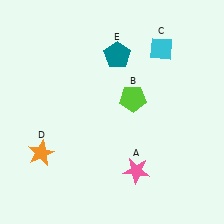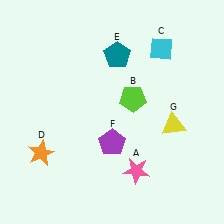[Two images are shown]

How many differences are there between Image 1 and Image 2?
There are 2 differences between the two images.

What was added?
A purple pentagon (F), a yellow triangle (G) were added in Image 2.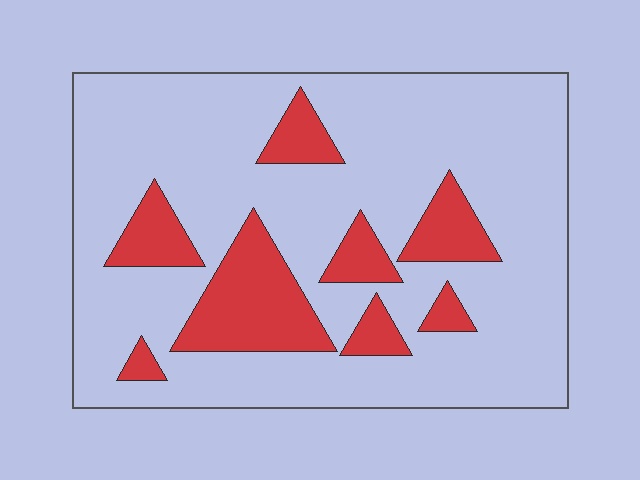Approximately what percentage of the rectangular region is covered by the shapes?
Approximately 20%.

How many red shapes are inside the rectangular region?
8.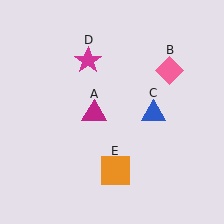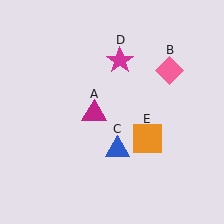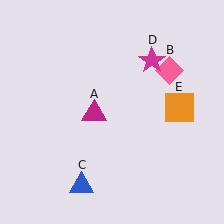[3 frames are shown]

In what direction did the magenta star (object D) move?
The magenta star (object D) moved right.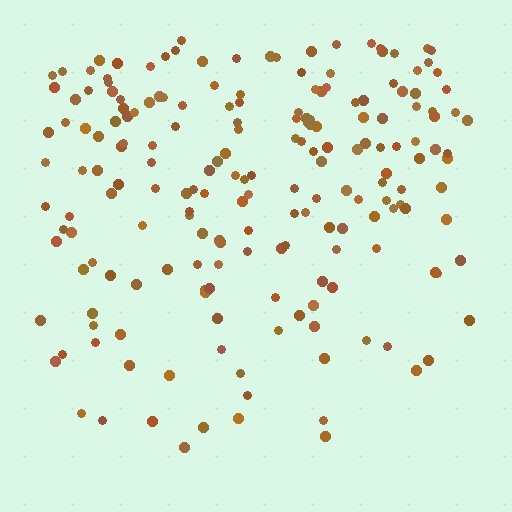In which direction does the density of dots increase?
From bottom to top, with the top side densest.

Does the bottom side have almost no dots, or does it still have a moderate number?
Still a moderate number, just noticeably fewer than the top.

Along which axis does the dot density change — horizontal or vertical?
Vertical.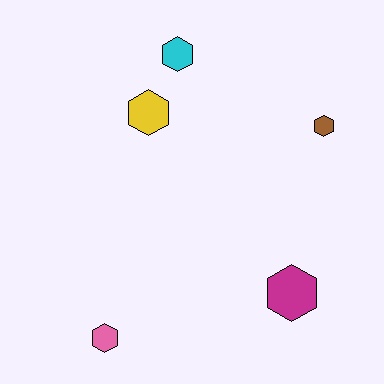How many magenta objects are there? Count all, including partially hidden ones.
There is 1 magenta object.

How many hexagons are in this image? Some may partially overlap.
There are 5 hexagons.